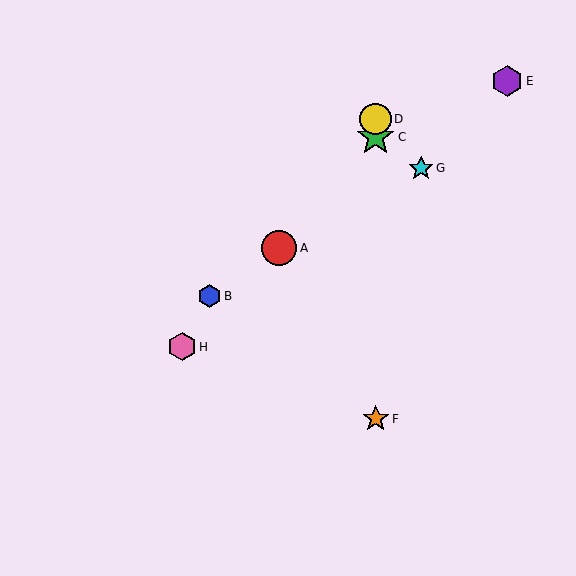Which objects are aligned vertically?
Objects C, D, F are aligned vertically.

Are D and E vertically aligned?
No, D is at x≈376 and E is at x≈507.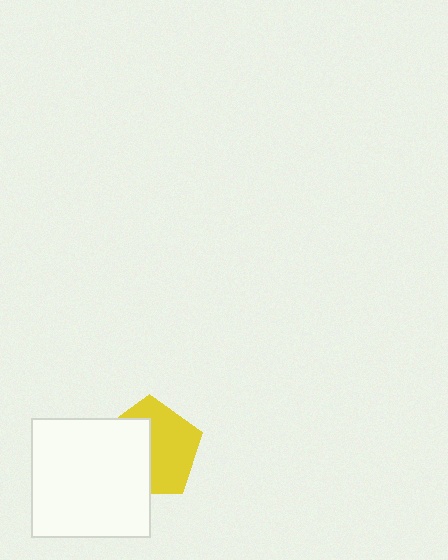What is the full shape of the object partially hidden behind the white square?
The partially hidden object is a yellow pentagon.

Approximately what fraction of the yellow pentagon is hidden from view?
Roughly 46% of the yellow pentagon is hidden behind the white square.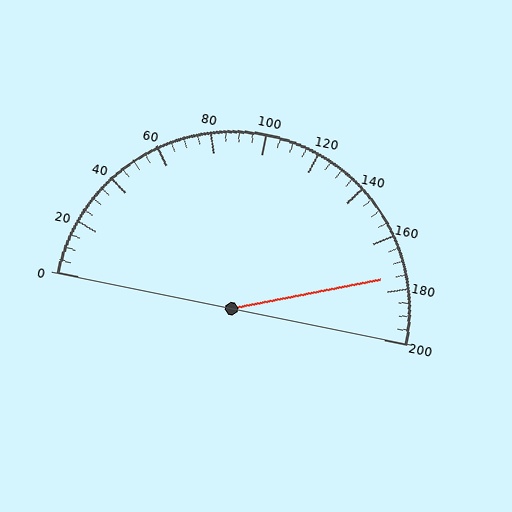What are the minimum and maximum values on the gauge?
The gauge ranges from 0 to 200.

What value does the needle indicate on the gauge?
The needle indicates approximately 175.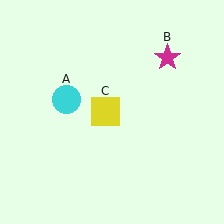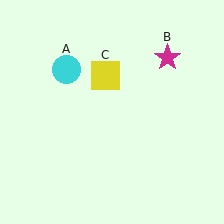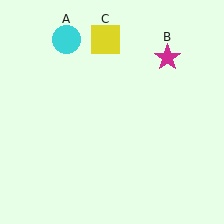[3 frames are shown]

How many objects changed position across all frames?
2 objects changed position: cyan circle (object A), yellow square (object C).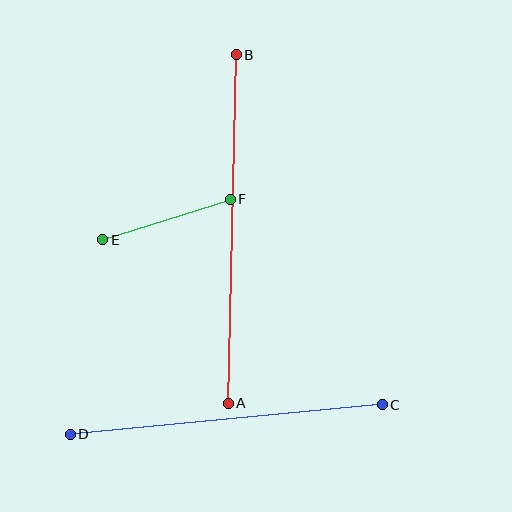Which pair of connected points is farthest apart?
Points A and B are farthest apart.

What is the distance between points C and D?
The distance is approximately 313 pixels.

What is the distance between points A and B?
The distance is approximately 348 pixels.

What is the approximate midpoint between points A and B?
The midpoint is at approximately (232, 229) pixels.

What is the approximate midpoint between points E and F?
The midpoint is at approximately (167, 220) pixels.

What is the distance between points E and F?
The distance is approximately 133 pixels.